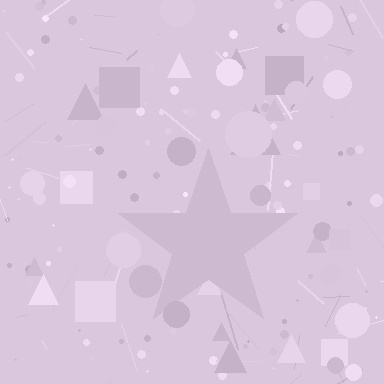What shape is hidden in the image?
A star is hidden in the image.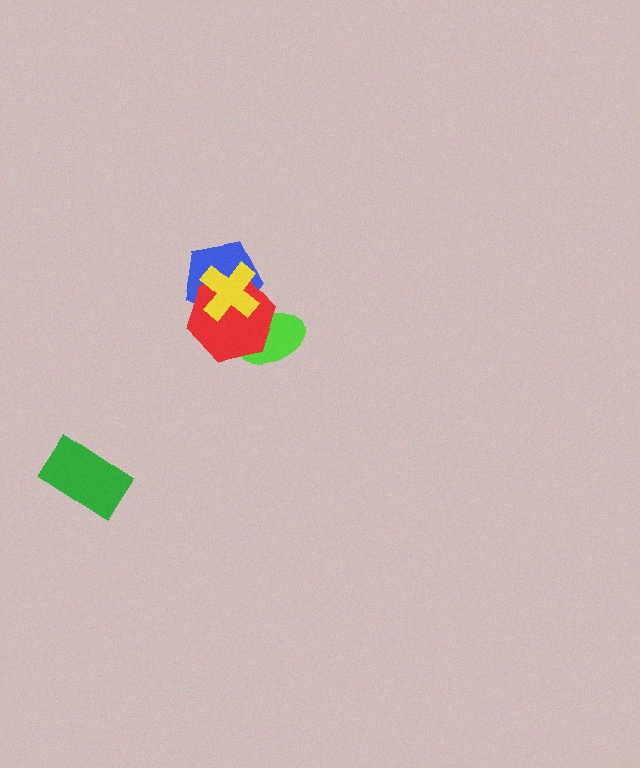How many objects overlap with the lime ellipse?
1 object overlaps with the lime ellipse.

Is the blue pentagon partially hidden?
Yes, it is partially covered by another shape.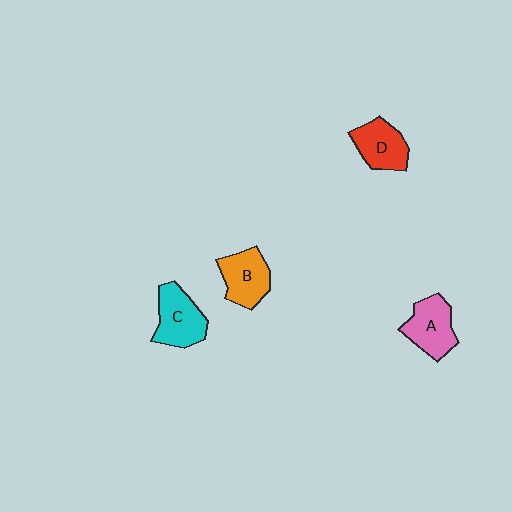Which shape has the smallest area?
Shape D (red).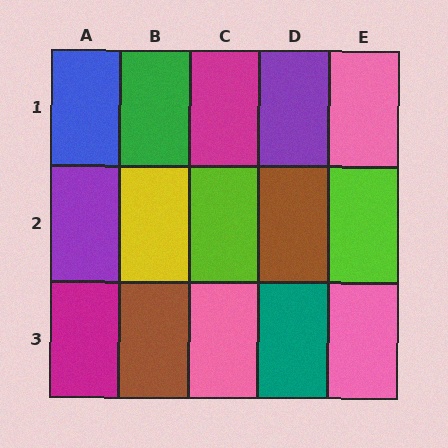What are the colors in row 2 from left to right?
Purple, yellow, lime, brown, lime.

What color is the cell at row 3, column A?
Magenta.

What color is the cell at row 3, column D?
Teal.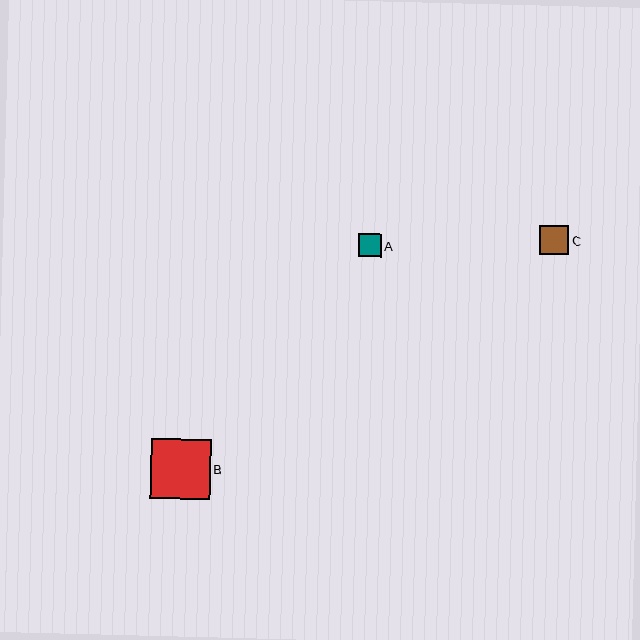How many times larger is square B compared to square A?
Square B is approximately 2.6 times the size of square A.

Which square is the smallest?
Square A is the smallest with a size of approximately 23 pixels.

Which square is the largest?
Square B is the largest with a size of approximately 60 pixels.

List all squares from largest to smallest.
From largest to smallest: B, C, A.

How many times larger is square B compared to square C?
Square B is approximately 2.0 times the size of square C.